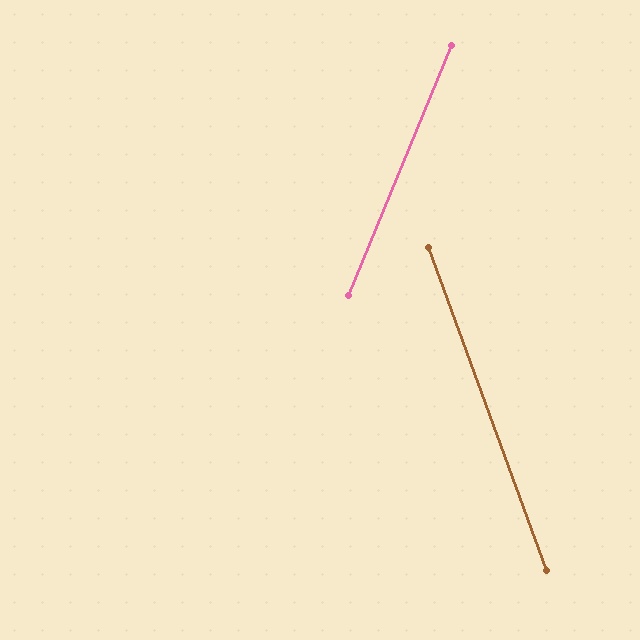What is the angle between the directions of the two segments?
Approximately 43 degrees.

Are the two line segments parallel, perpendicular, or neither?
Neither parallel nor perpendicular — they differ by about 43°.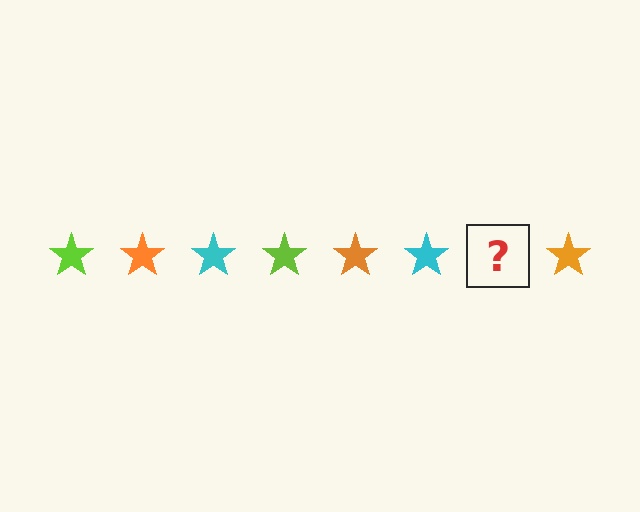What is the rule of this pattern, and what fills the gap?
The rule is that the pattern cycles through lime, orange, cyan stars. The gap should be filled with a lime star.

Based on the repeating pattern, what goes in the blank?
The blank should be a lime star.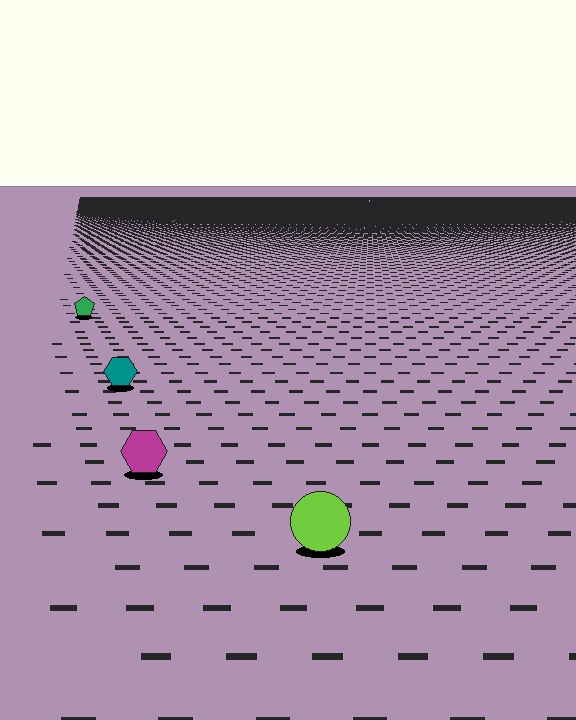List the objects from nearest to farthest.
From nearest to farthest: the lime circle, the magenta hexagon, the teal hexagon, the green pentagon.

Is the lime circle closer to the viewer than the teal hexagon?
Yes. The lime circle is closer — you can tell from the texture gradient: the ground texture is coarser near it.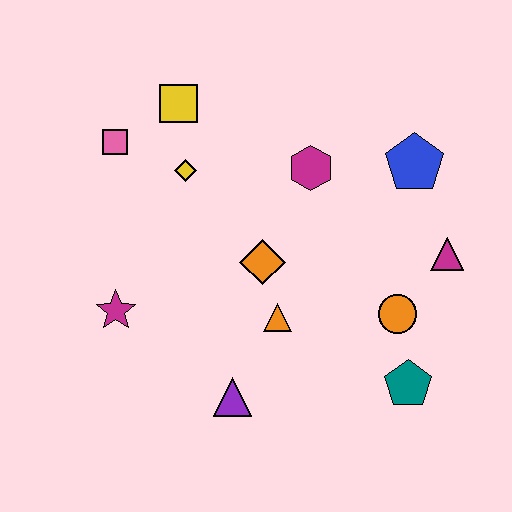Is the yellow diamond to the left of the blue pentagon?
Yes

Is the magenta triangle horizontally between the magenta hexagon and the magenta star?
No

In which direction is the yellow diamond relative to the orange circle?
The yellow diamond is to the left of the orange circle.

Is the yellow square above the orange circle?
Yes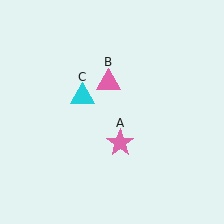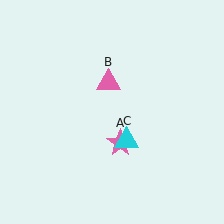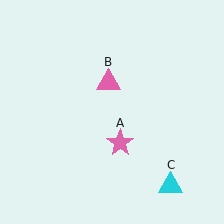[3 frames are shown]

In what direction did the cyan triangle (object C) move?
The cyan triangle (object C) moved down and to the right.